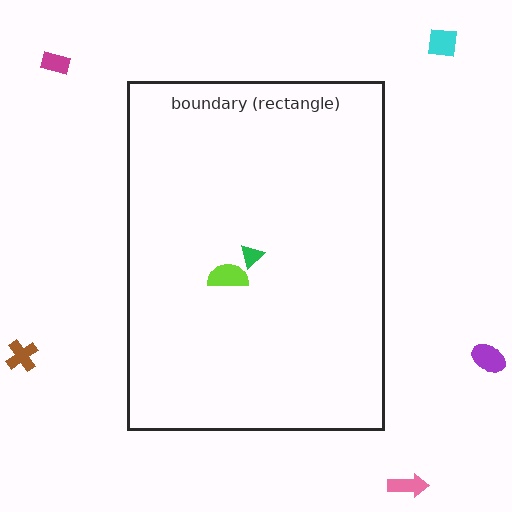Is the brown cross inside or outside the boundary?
Outside.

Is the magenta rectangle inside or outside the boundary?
Outside.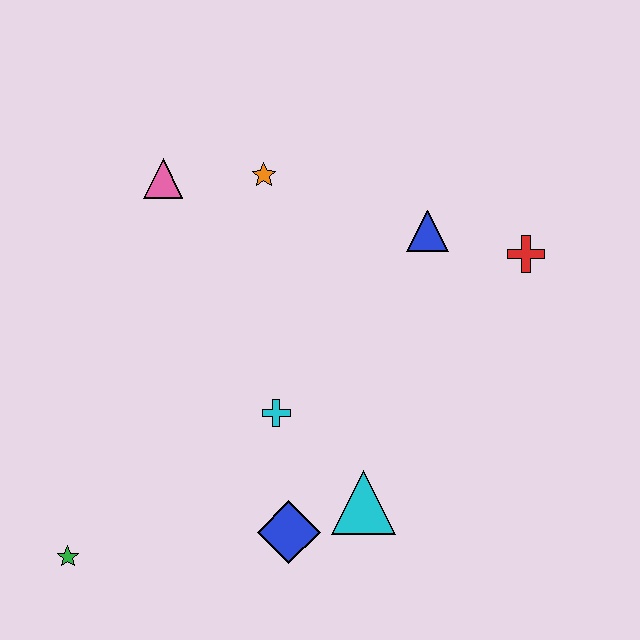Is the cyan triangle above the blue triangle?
No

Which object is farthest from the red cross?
The green star is farthest from the red cross.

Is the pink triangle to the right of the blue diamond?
No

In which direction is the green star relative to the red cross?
The green star is to the left of the red cross.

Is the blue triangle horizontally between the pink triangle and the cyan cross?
No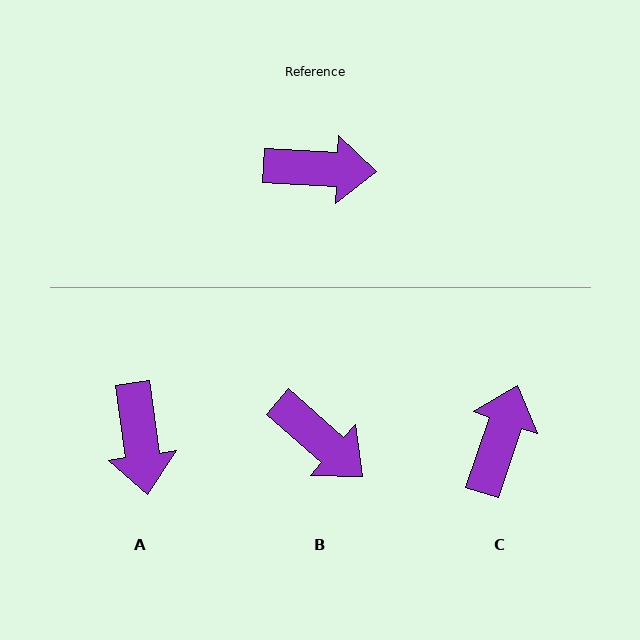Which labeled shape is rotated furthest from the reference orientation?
A, about 79 degrees away.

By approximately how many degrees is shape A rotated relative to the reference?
Approximately 79 degrees clockwise.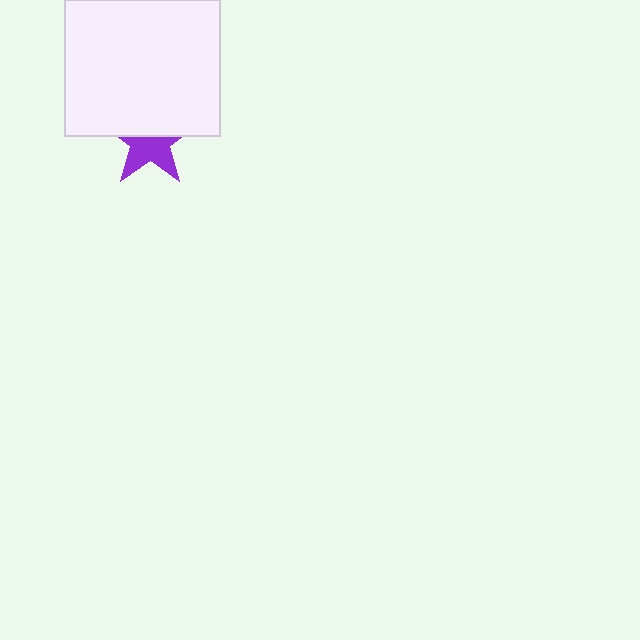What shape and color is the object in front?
The object in front is a white rectangle.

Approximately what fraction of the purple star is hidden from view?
Roughly 49% of the purple star is hidden behind the white rectangle.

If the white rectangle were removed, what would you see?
You would see the complete purple star.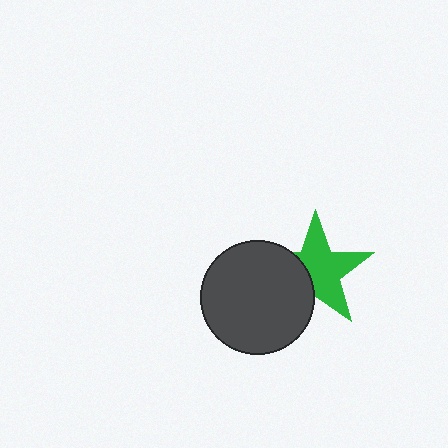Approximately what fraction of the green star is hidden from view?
Roughly 35% of the green star is hidden behind the dark gray circle.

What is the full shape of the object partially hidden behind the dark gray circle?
The partially hidden object is a green star.